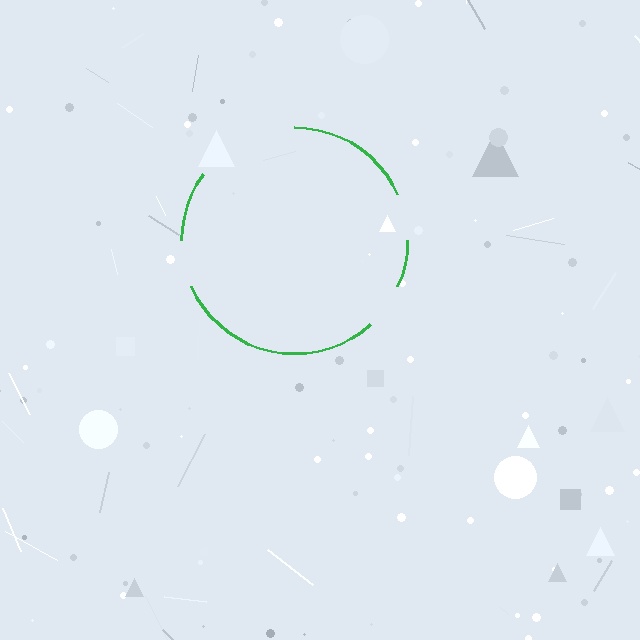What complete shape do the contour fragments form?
The contour fragments form a circle.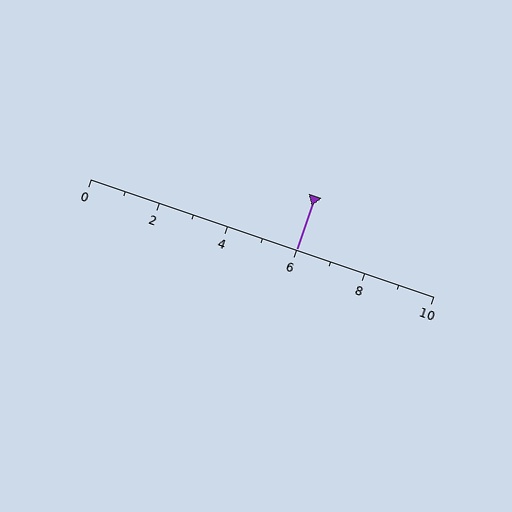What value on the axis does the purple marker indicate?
The marker indicates approximately 6.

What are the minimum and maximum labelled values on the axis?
The axis runs from 0 to 10.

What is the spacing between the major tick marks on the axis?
The major ticks are spaced 2 apart.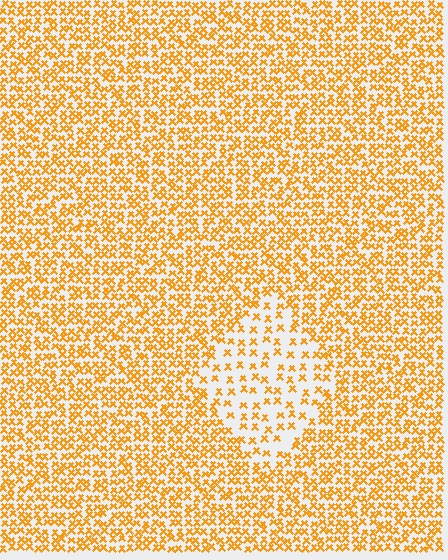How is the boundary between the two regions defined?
The boundary is defined by a change in element density (approximately 2.2x ratio). All elements are the same color, size, and shape.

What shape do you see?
I see a diamond.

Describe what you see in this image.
The image contains small orange elements arranged at two different densities. A diamond-shaped region is visible where the elements are less densely packed than the surrounding area.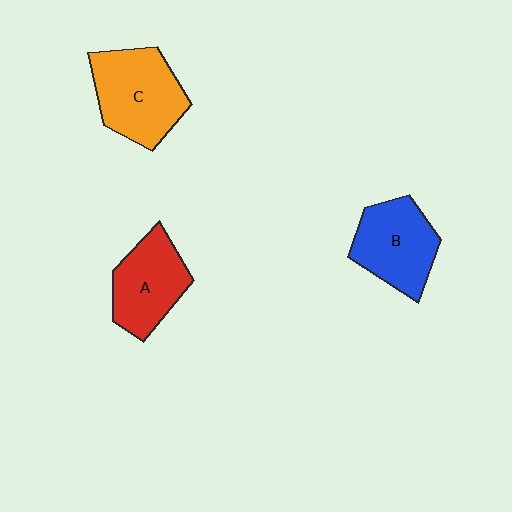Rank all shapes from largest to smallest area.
From largest to smallest: C (orange), B (blue), A (red).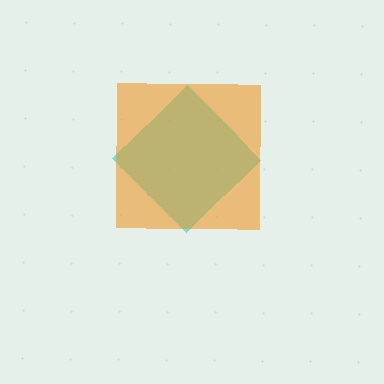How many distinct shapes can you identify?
There are 2 distinct shapes: a cyan diamond, an orange square.